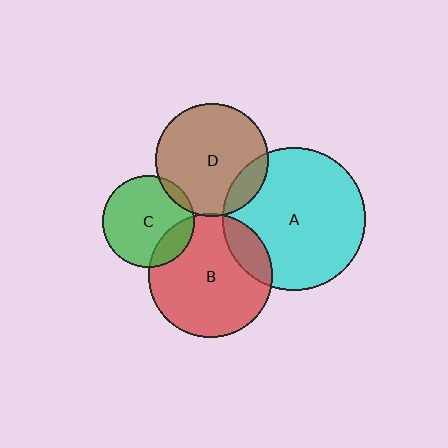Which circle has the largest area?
Circle A (cyan).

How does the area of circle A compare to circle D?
Approximately 1.6 times.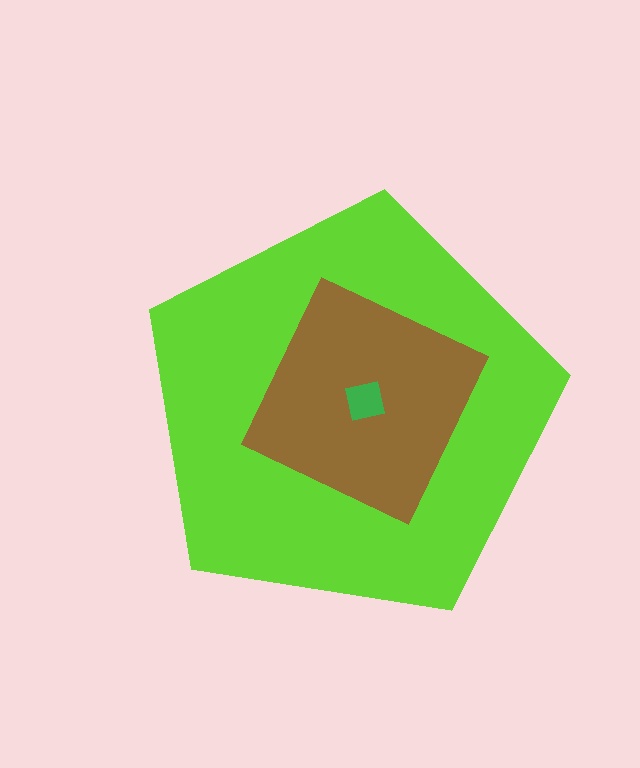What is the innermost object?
The green square.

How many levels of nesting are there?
3.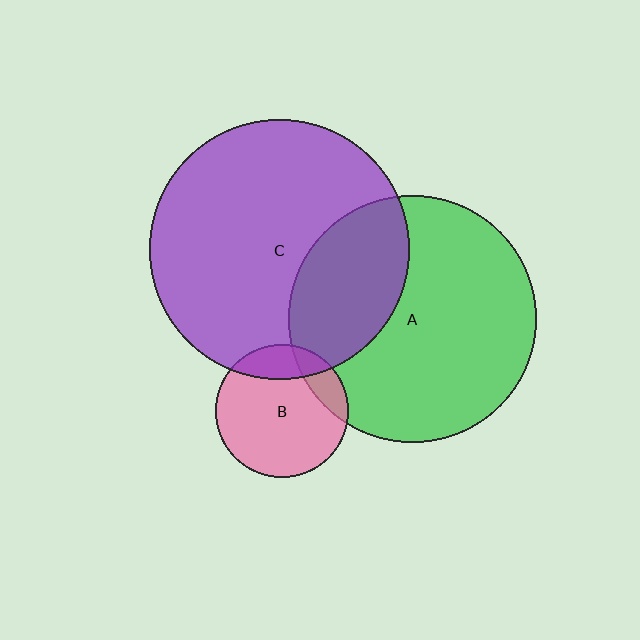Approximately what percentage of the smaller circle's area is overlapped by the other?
Approximately 15%.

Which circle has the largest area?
Circle C (purple).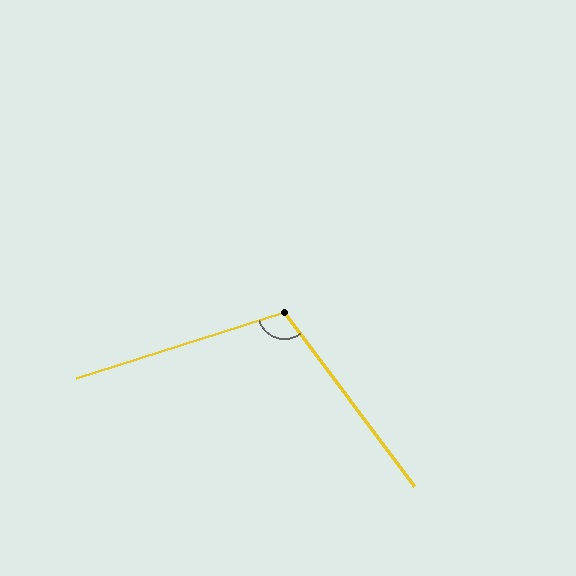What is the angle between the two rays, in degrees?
Approximately 109 degrees.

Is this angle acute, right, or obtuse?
It is obtuse.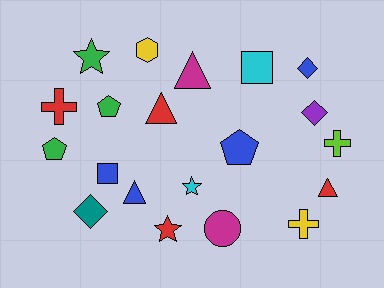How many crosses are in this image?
There are 3 crosses.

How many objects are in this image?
There are 20 objects.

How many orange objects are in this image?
There are no orange objects.